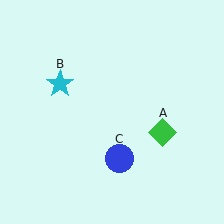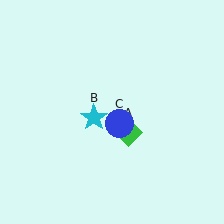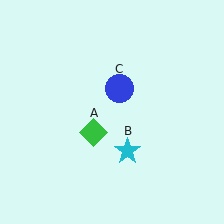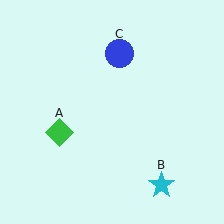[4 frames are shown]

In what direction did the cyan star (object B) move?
The cyan star (object B) moved down and to the right.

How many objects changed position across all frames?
3 objects changed position: green diamond (object A), cyan star (object B), blue circle (object C).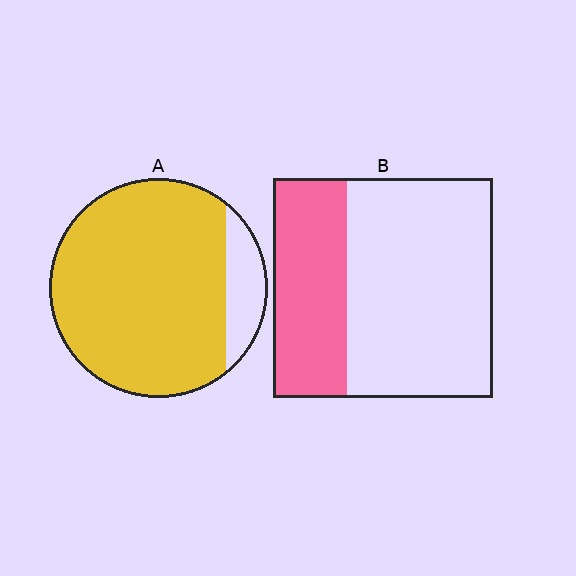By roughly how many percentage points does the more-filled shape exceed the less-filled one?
By roughly 55 percentage points (A over B).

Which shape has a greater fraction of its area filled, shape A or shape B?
Shape A.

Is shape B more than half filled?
No.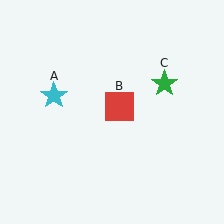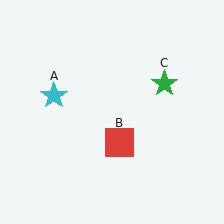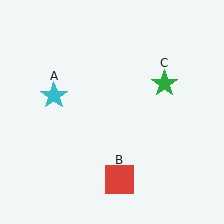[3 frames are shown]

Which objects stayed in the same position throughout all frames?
Cyan star (object A) and green star (object C) remained stationary.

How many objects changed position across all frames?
1 object changed position: red square (object B).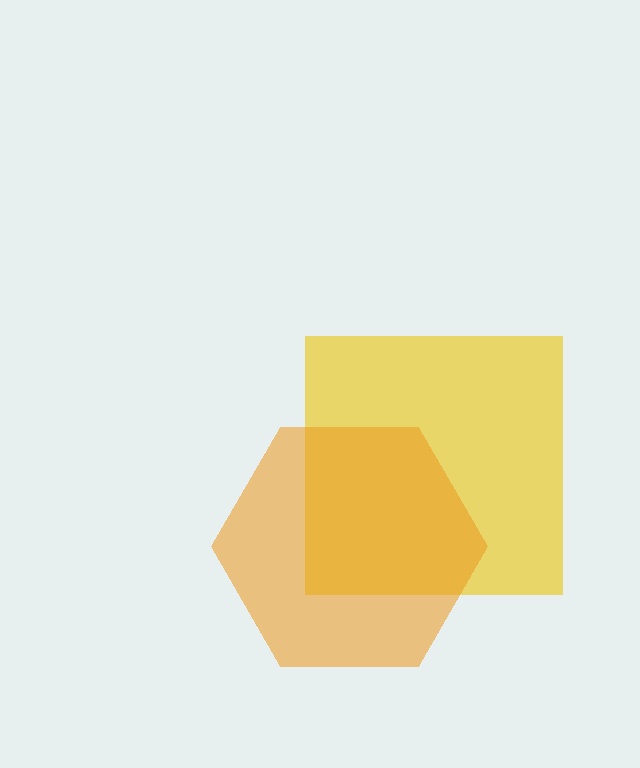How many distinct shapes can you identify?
There are 2 distinct shapes: a yellow square, an orange hexagon.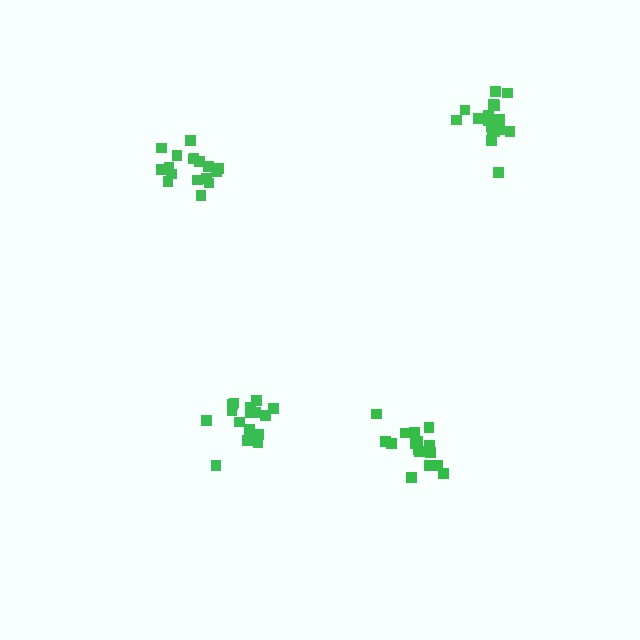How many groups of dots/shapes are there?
There are 4 groups.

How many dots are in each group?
Group 1: 16 dots, Group 2: 19 dots, Group 3: 17 dots, Group 4: 17 dots (69 total).